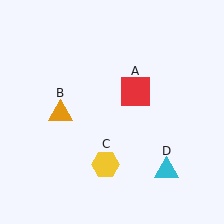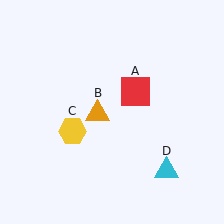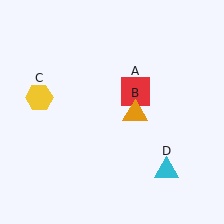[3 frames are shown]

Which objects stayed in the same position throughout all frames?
Red square (object A) and cyan triangle (object D) remained stationary.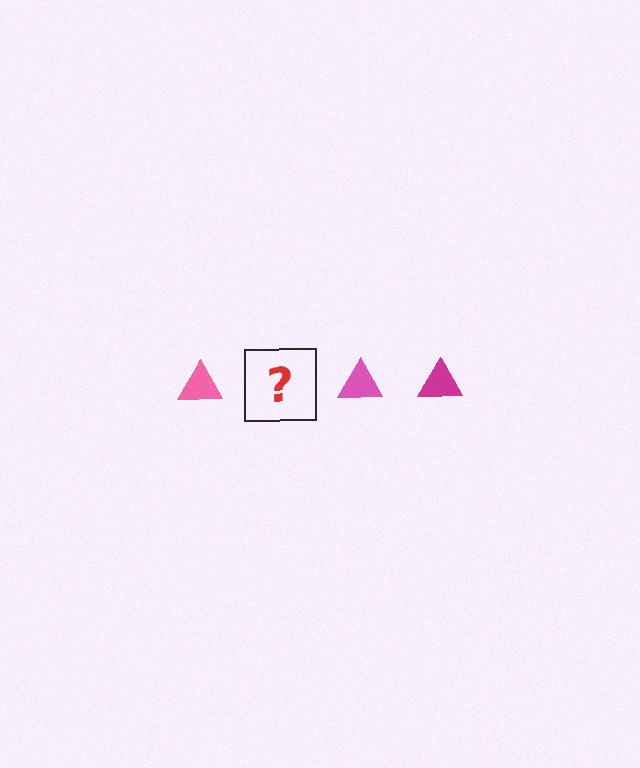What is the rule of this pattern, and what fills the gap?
The rule is that the pattern cycles through pink, magenta triangles. The gap should be filled with a magenta triangle.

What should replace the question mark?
The question mark should be replaced with a magenta triangle.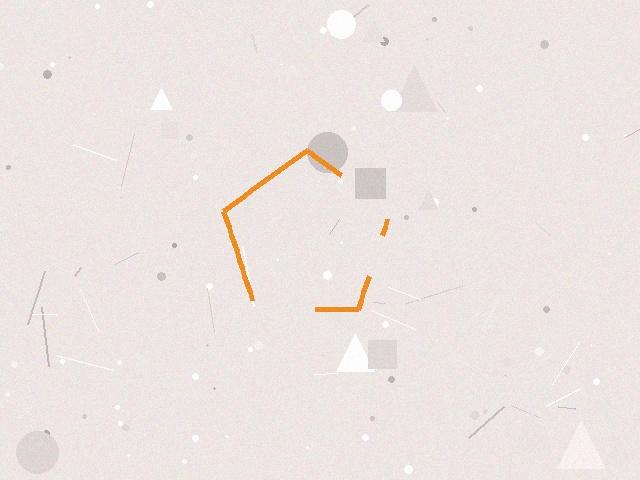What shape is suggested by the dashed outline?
The dashed outline suggests a pentagon.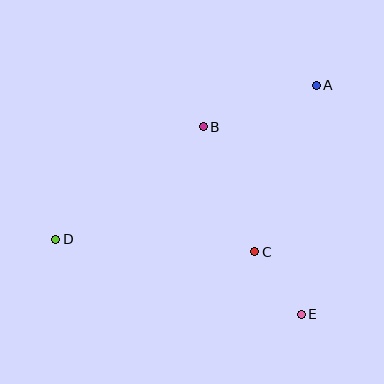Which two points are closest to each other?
Points C and E are closest to each other.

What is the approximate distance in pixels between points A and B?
The distance between A and B is approximately 121 pixels.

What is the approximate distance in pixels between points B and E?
The distance between B and E is approximately 212 pixels.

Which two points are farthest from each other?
Points A and D are farthest from each other.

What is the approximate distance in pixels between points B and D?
The distance between B and D is approximately 186 pixels.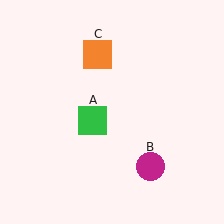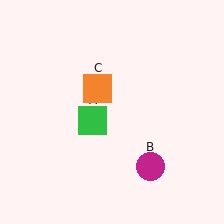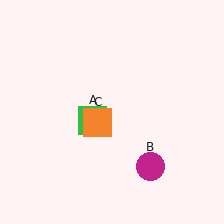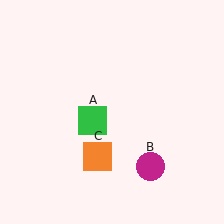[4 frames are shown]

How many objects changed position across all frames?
1 object changed position: orange square (object C).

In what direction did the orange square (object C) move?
The orange square (object C) moved down.